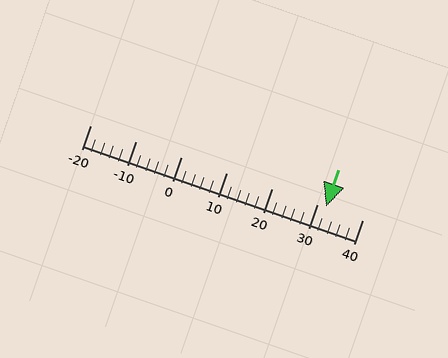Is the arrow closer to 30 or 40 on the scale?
The arrow is closer to 30.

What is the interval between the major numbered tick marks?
The major tick marks are spaced 10 units apart.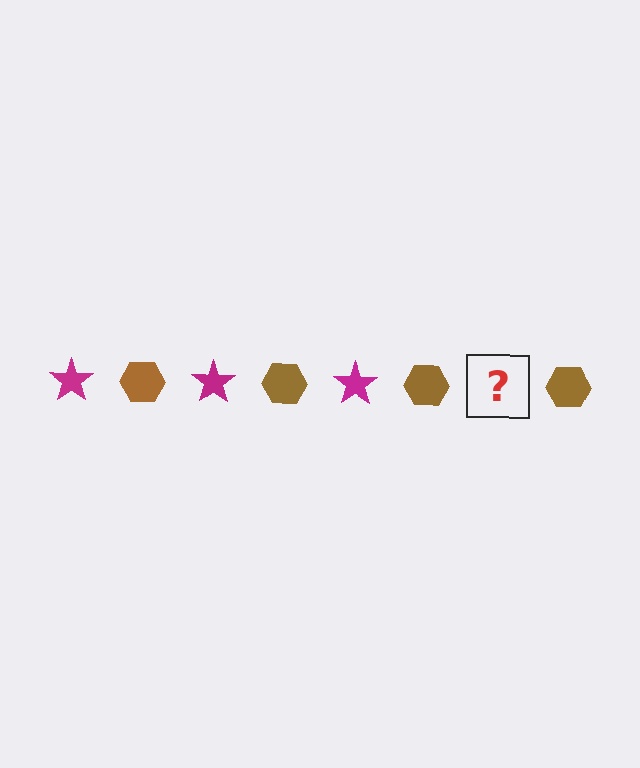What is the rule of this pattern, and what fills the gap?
The rule is that the pattern alternates between magenta star and brown hexagon. The gap should be filled with a magenta star.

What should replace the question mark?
The question mark should be replaced with a magenta star.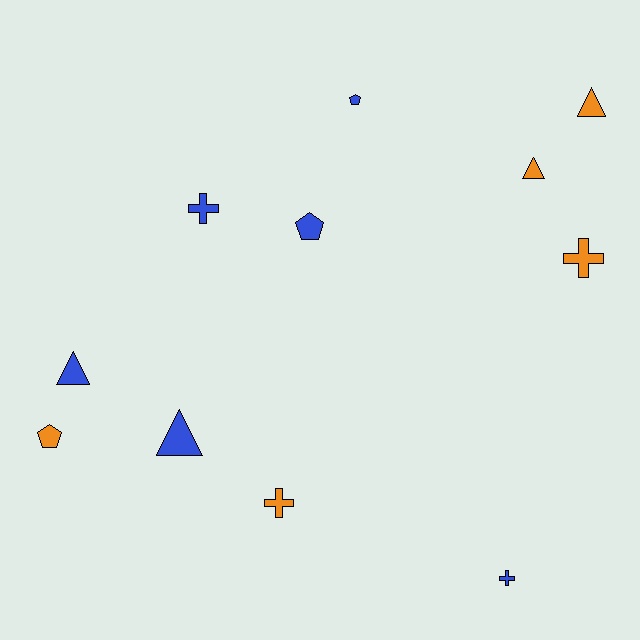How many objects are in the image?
There are 11 objects.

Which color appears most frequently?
Blue, with 6 objects.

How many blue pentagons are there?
There are 2 blue pentagons.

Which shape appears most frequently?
Triangle, with 4 objects.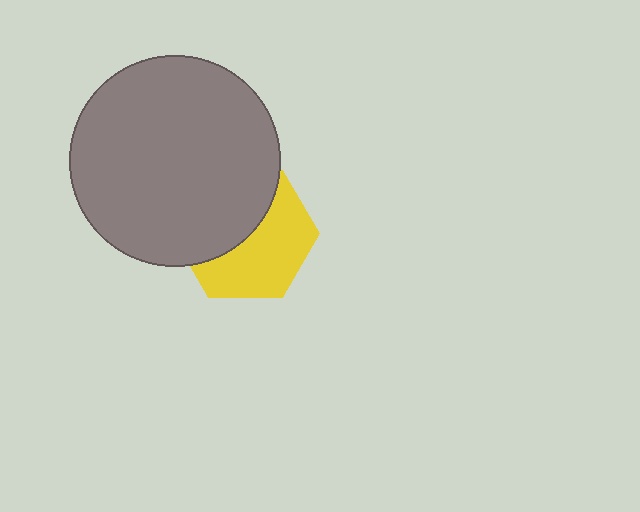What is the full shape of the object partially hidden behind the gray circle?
The partially hidden object is a yellow hexagon.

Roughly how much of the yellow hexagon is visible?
About half of it is visible (roughly 53%).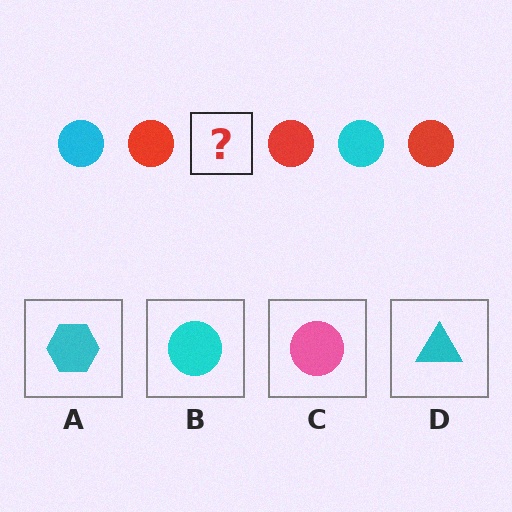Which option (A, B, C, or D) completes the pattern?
B.